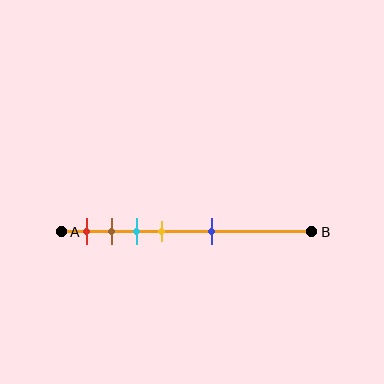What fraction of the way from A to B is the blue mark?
The blue mark is approximately 60% (0.6) of the way from A to B.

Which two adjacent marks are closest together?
The brown and cyan marks are the closest adjacent pair.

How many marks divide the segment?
There are 5 marks dividing the segment.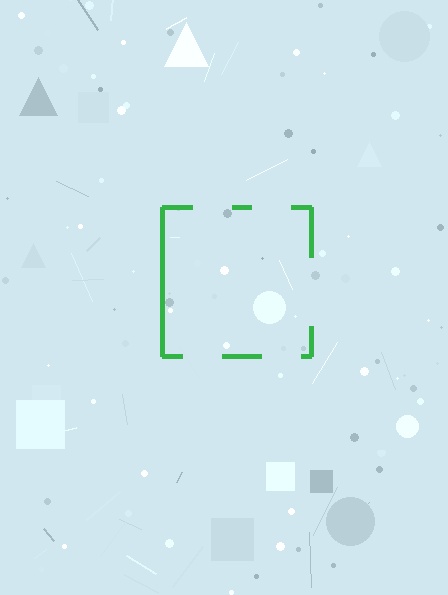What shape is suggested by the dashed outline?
The dashed outline suggests a square.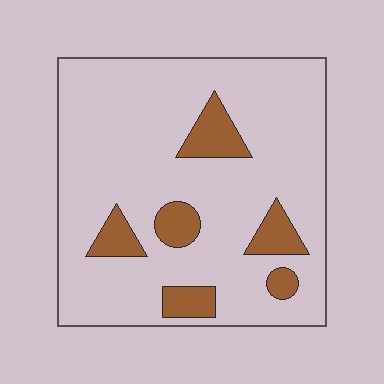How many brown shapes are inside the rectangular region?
6.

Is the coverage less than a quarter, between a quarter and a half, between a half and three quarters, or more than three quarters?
Less than a quarter.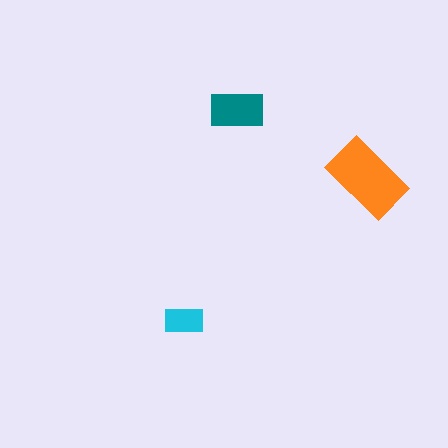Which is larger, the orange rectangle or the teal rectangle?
The orange one.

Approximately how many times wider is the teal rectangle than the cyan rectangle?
About 1.5 times wider.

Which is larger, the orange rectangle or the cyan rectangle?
The orange one.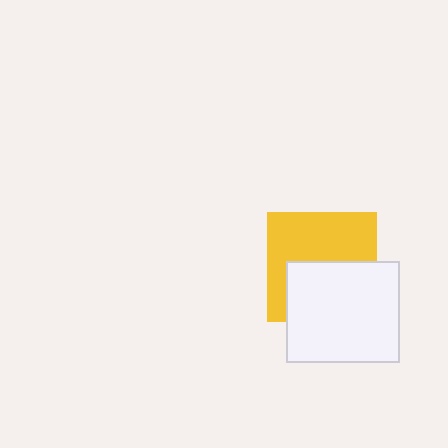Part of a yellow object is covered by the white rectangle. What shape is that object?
It is a square.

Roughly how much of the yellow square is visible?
About half of it is visible (roughly 54%).